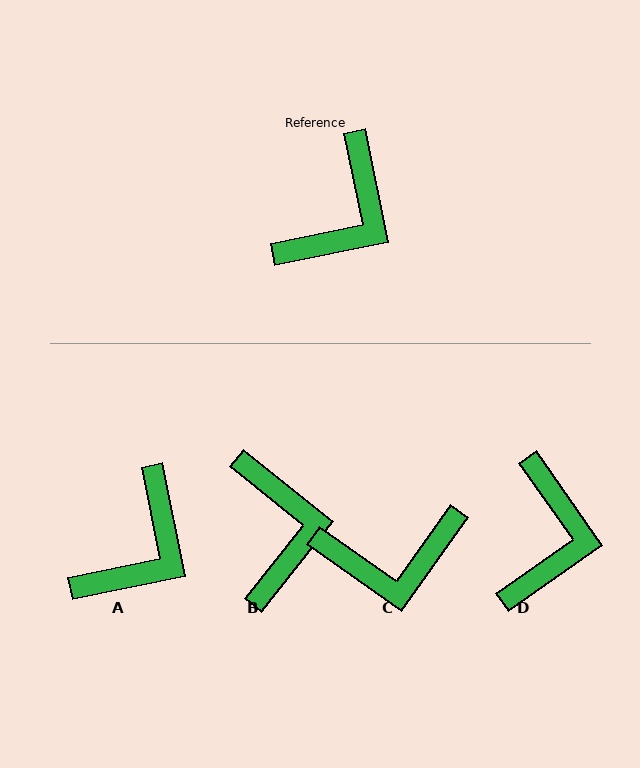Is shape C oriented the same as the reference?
No, it is off by about 47 degrees.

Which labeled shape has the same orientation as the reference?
A.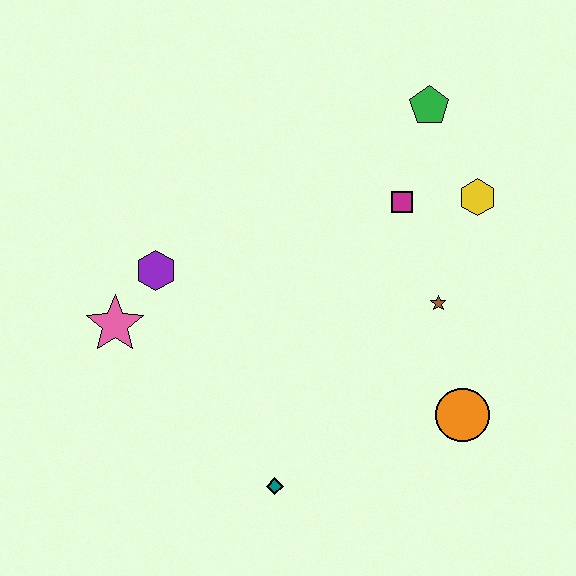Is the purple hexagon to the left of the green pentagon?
Yes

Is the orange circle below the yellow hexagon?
Yes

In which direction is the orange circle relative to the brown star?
The orange circle is below the brown star.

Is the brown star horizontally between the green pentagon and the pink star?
No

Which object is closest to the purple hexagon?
The pink star is closest to the purple hexagon.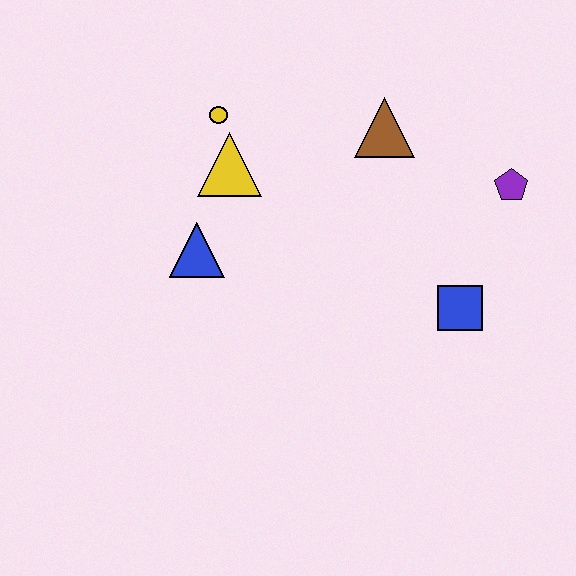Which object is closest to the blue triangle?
The yellow triangle is closest to the blue triangle.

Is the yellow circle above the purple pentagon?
Yes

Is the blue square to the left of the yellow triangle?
No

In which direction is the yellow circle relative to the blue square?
The yellow circle is to the left of the blue square.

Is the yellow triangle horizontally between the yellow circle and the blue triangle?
No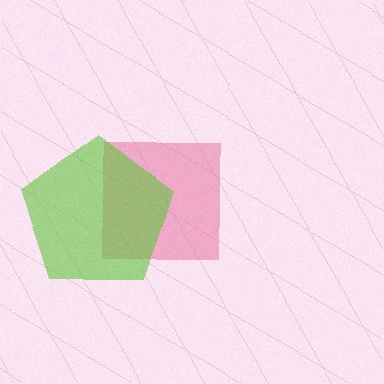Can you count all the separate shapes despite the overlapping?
Yes, there are 2 separate shapes.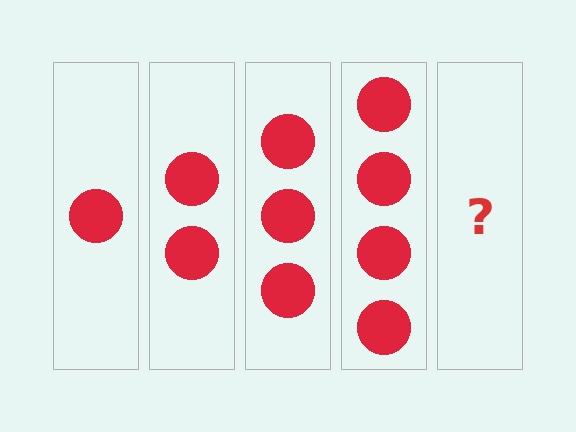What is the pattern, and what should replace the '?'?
The pattern is that each step adds one more circle. The '?' should be 5 circles.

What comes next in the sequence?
The next element should be 5 circles.